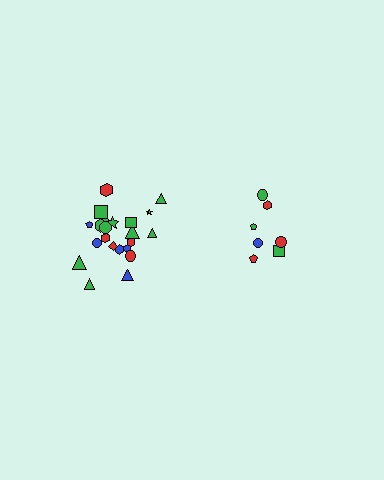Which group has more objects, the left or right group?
The left group.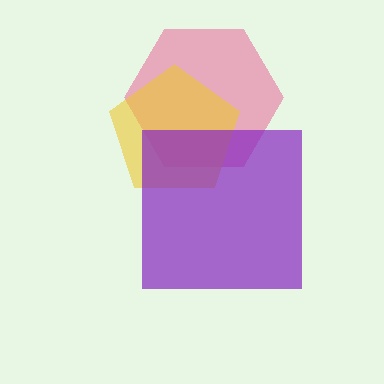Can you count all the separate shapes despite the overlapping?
Yes, there are 3 separate shapes.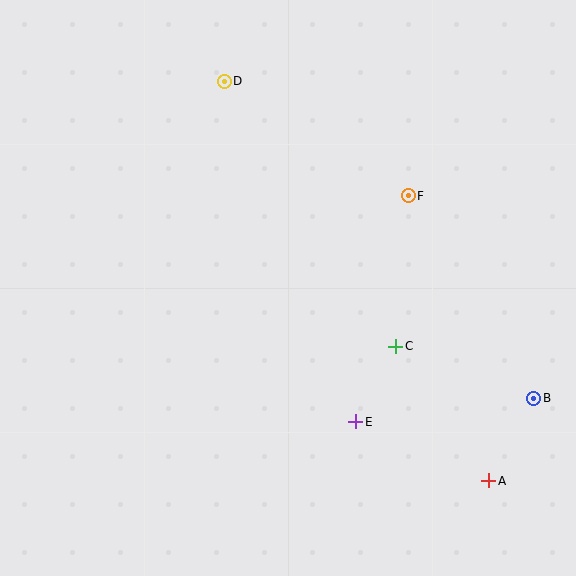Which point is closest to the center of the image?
Point C at (396, 346) is closest to the center.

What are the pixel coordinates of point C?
Point C is at (396, 346).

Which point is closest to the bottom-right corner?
Point A is closest to the bottom-right corner.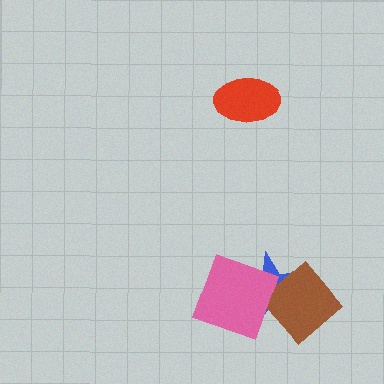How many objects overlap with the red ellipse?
0 objects overlap with the red ellipse.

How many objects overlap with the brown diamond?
2 objects overlap with the brown diamond.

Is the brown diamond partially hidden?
Yes, it is partially covered by another shape.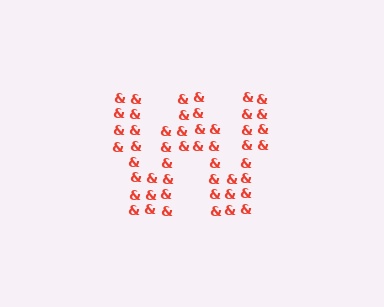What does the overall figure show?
The overall figure shows the letter W.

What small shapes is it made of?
It is made of small ampersands.